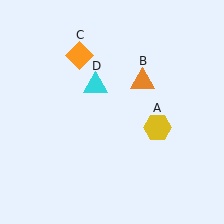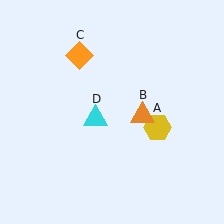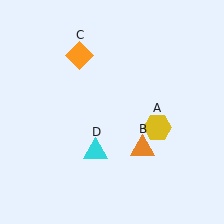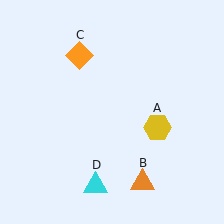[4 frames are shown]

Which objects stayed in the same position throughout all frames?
Yellow hexagon (object A) and orange diamond (object C) remained stationary.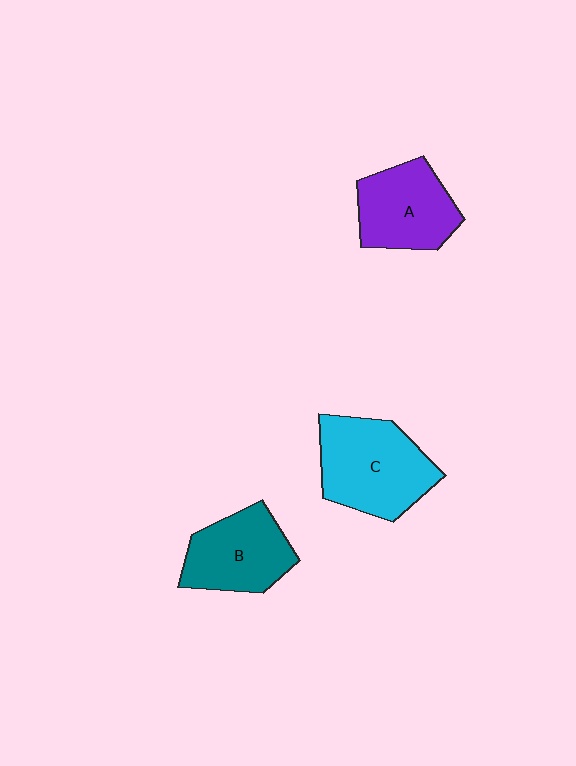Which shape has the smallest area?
Shape B (teal).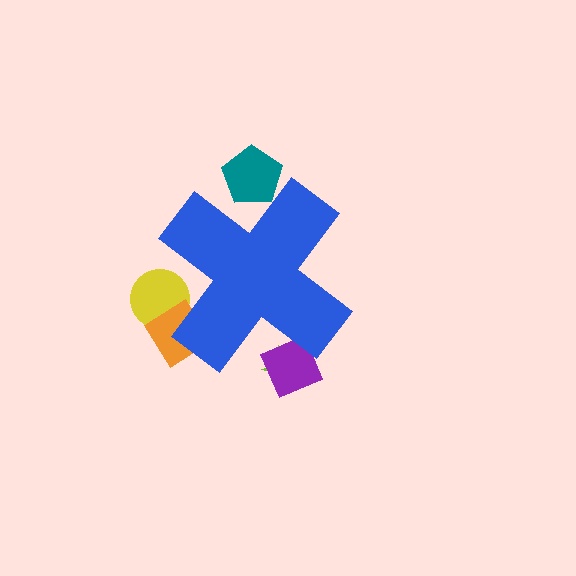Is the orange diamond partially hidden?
Yes, the orange diamond is partially hidden behind the blue cross.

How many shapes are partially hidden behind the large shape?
5 shapes are partially hidden.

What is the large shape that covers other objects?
A blue cross.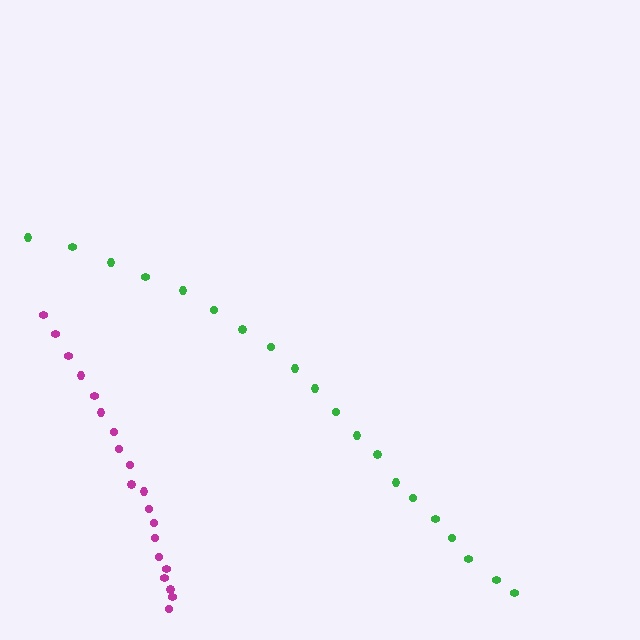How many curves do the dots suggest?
There are 2 distinct paths.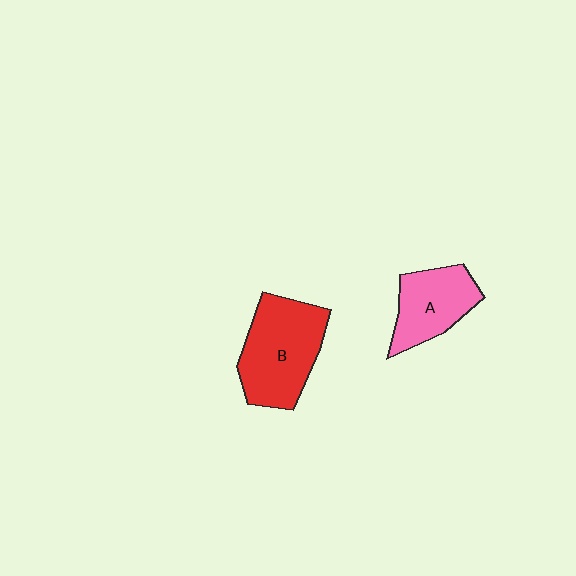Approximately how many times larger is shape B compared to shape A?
Approximately 1.4 times.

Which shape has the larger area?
Shape B (red).